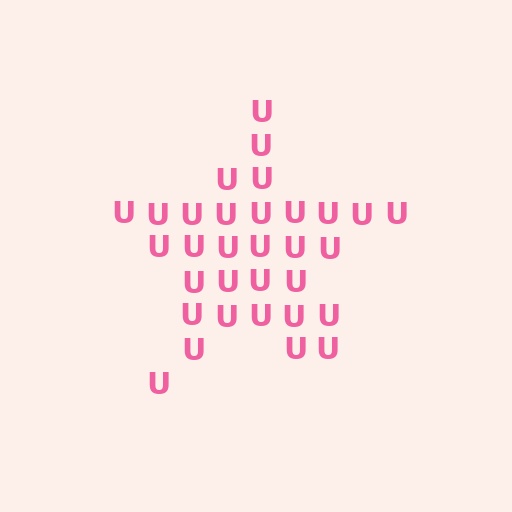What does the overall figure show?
The overall figure shows a star.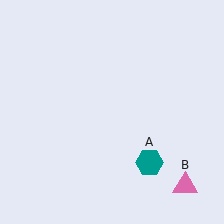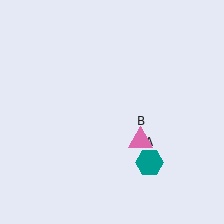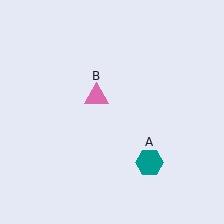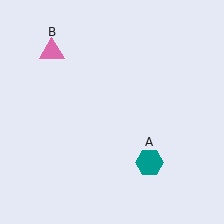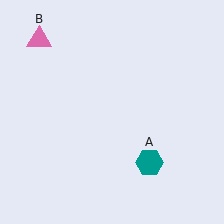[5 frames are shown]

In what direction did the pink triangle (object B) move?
The pink triangle (object B) moved up and to the left.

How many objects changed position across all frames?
1 object changed position: pink triangle (object B).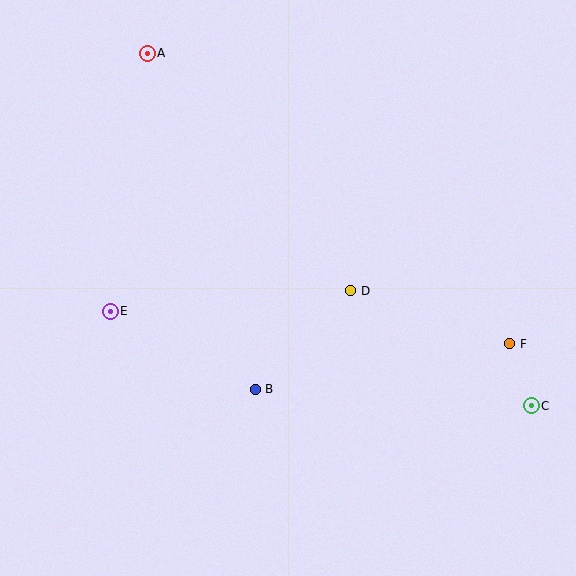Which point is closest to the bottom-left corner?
Point E is closest to the bottom-left corner.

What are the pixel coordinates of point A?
Point A is at (147, 54).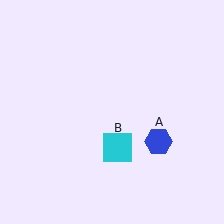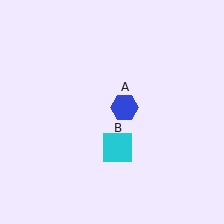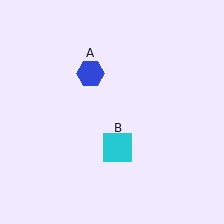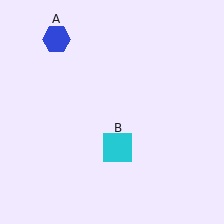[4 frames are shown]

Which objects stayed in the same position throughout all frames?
Cyan square (object B) remained stationary.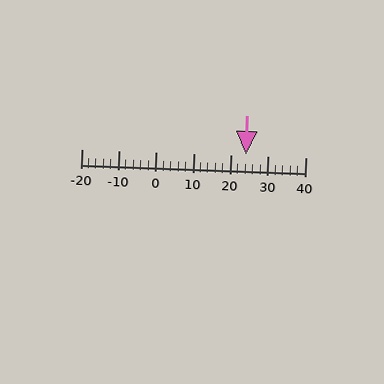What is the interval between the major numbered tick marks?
The major tick marks are spaced 10 units apart.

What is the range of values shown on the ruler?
The ruler shows values from -20 to 40.